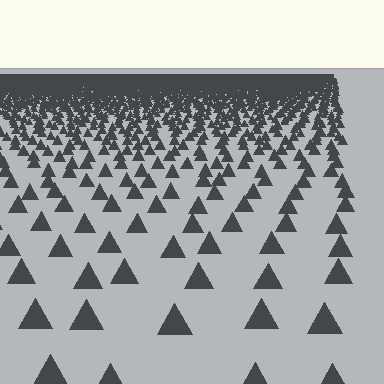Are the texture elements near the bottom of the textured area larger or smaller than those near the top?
Larger. Near the bottom, elements are closer to the viewer and appear at a bigger on-screen size.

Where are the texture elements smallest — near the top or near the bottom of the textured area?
Near the top.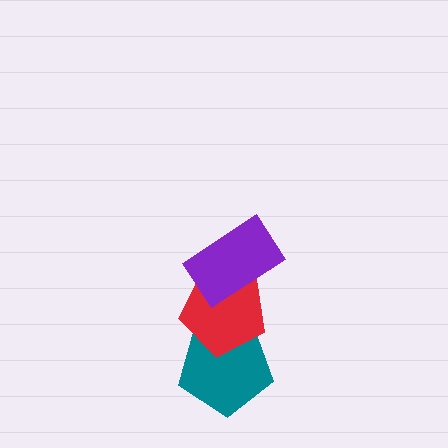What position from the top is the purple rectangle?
The purple rectangle is 1st from the top.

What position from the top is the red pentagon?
The red pentagon is 2nd from the top.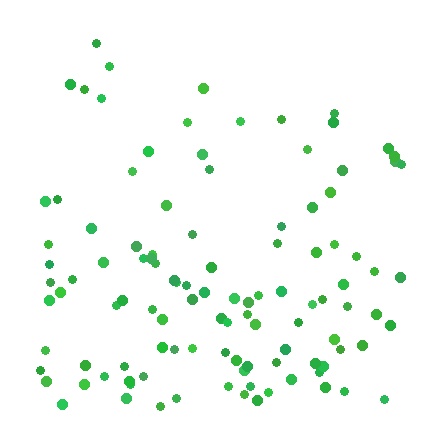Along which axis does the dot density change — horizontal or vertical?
Vertical.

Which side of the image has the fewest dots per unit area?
The top.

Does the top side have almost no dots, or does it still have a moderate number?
Still a moderate number, just noticeably fewer than the bottom.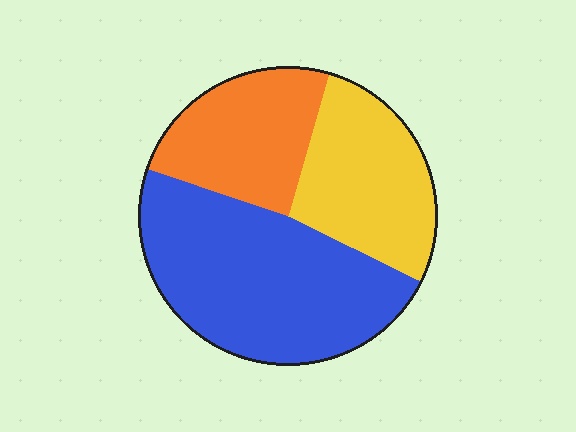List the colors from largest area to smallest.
From largest to smallest: blue, yellow, orange.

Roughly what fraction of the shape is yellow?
Yellow takes up about one quarter (1/4) of the shape.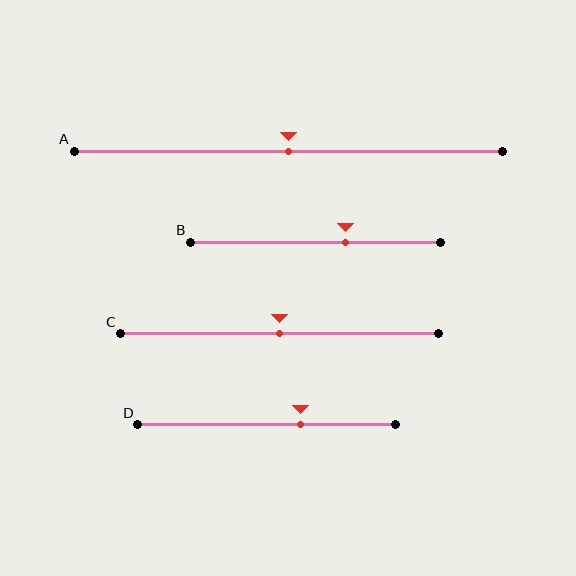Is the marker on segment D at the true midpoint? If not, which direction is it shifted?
No, the marker on segment D is shifted to the right by about 13% of the segment length.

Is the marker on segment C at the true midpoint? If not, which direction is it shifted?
Yes, the marker on segment C is at the true midpoint.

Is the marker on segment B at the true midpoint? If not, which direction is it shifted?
No, the marker on segment B is shifted to the right by about 12% of the segment length.